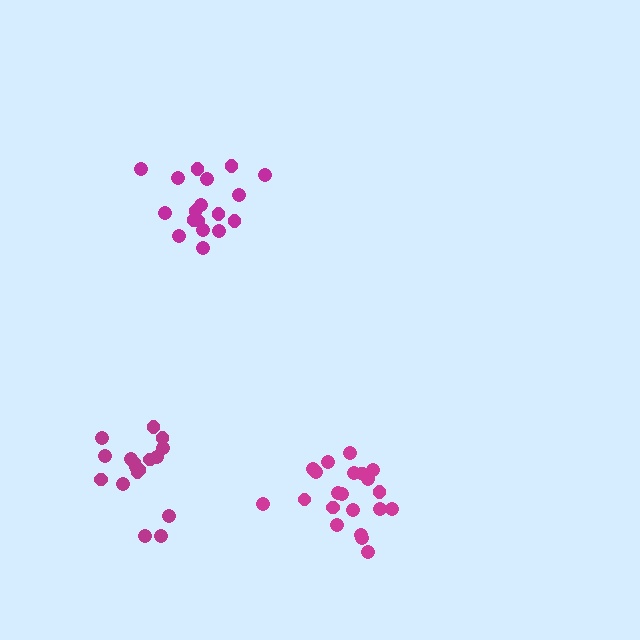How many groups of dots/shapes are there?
There are 3 groups.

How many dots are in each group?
Group 1: 18 dots, Group 2: 17 dots, Group 3: 21 dots (56 total).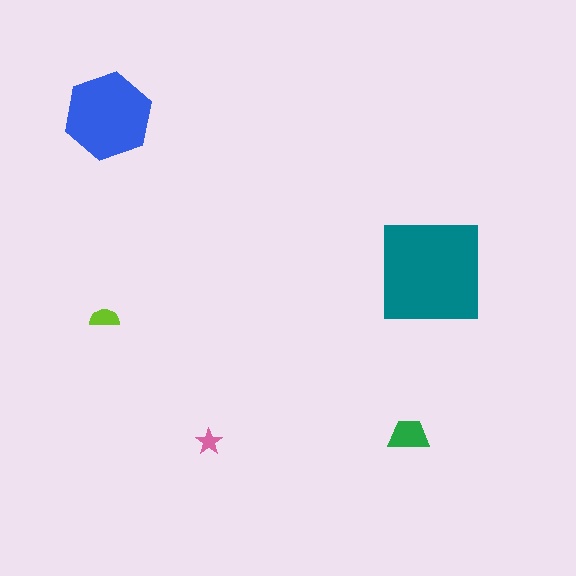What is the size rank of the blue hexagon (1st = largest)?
2nd.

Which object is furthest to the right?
The teal square is rightmost.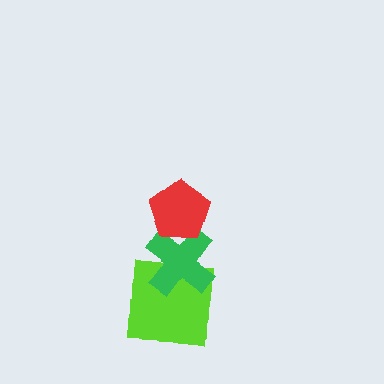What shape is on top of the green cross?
The red pentagon is on top of the green cross.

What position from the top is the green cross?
The green cross is 2nd from the top.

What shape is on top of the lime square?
The green cross is on top of the lime square.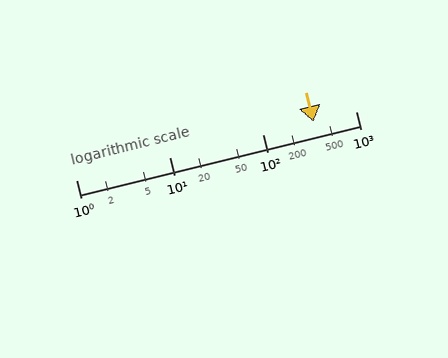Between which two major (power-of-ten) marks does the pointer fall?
The pointer is between 100 and 1000.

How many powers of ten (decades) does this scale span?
The scale spans 3 decades, from 1 to 1000.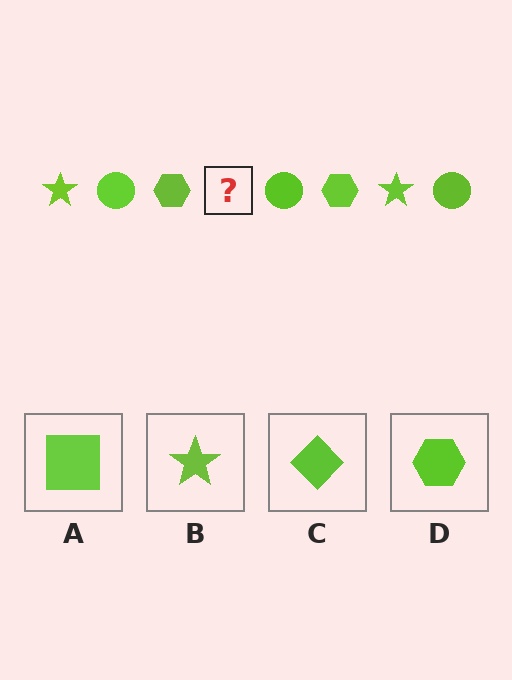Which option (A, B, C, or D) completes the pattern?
B.